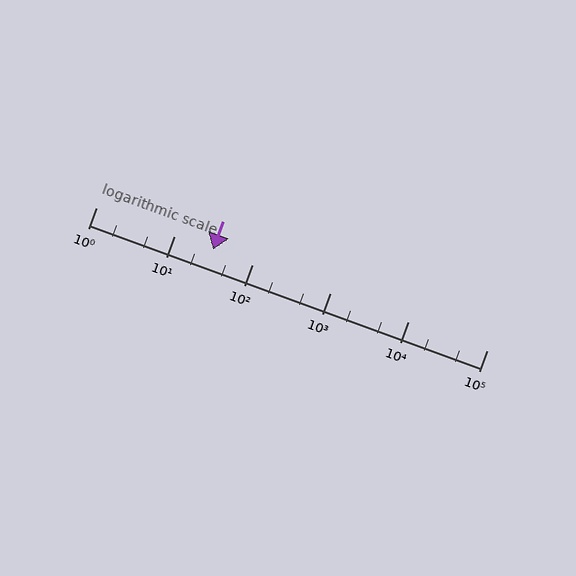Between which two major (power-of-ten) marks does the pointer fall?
The pointer is between 10 and 100.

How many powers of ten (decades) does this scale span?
The scale spans 5 decades, from 1 to 100000.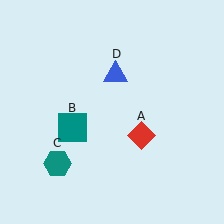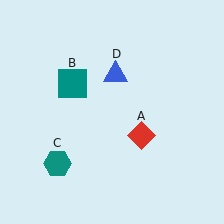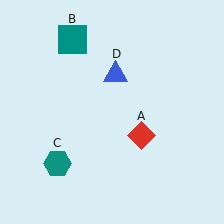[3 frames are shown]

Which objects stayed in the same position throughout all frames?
Red diamond (object A) and teal hexagon (object C) and blue triangle (object D) remained stationary.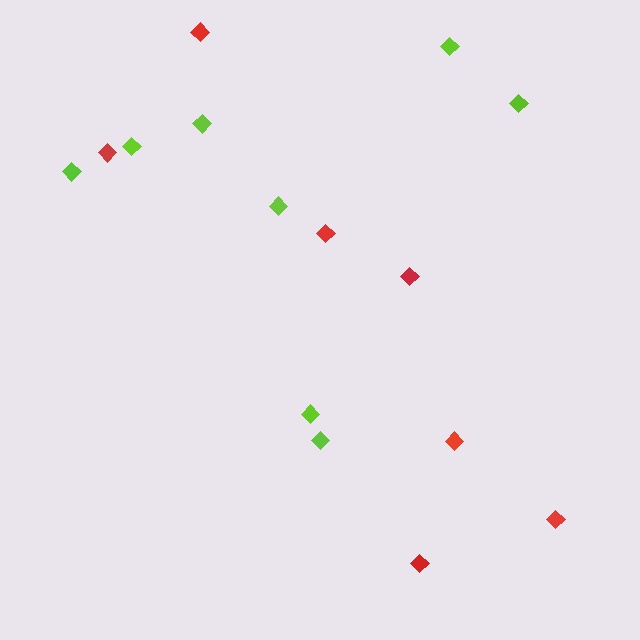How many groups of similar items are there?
There are 2 groups: one group of red diamonds (7) and one group of lime diamonds (8).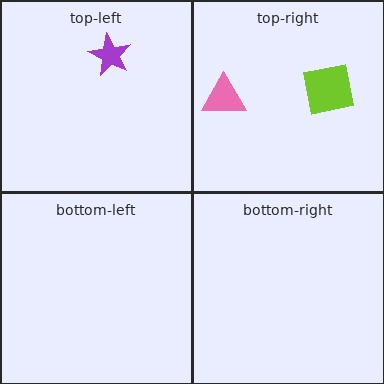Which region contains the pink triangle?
The top-right region.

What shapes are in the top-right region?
The lime square, the pink triangle.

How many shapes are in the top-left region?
1.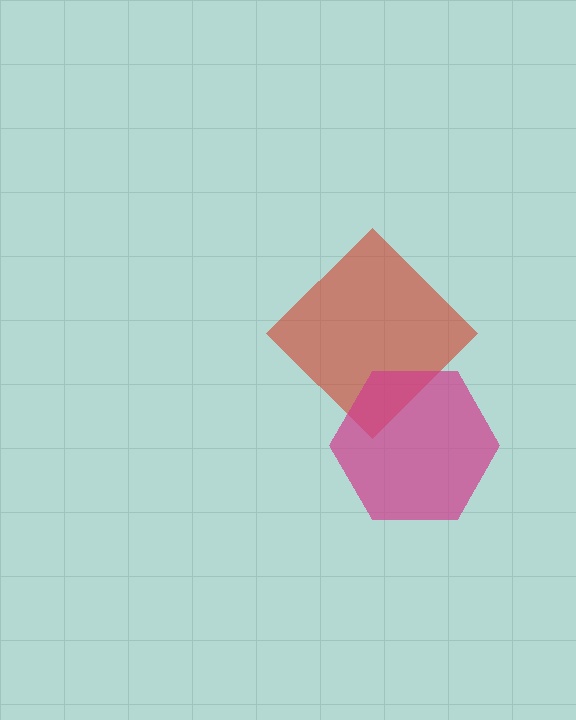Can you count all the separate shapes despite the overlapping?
Yes, there are 2 separate shapes.